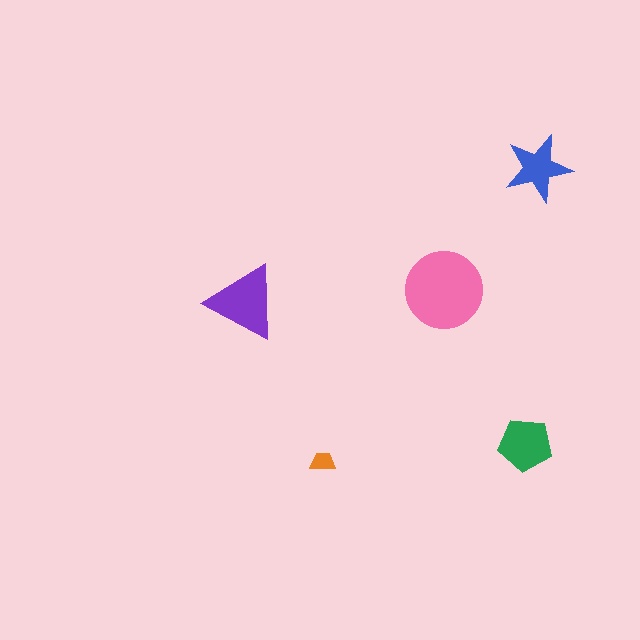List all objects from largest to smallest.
The pink circle, the purple triangle, the green pentagon, the blue star, the orange trapezoid.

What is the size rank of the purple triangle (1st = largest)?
2nd.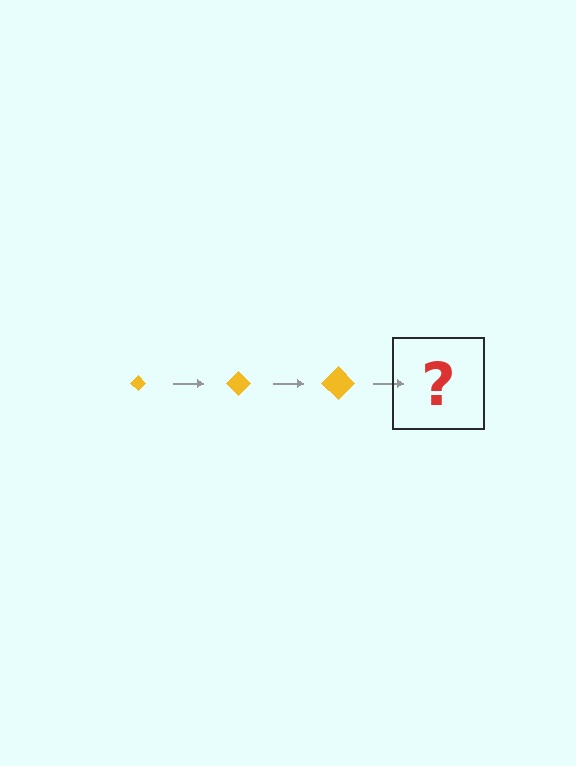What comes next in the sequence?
The next element should be a yellow diamond, larger than the previous one.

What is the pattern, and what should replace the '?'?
The pattern is that the diamond gets progressively larger each step. The '?' should be a yellow diamond, larger than the previous one.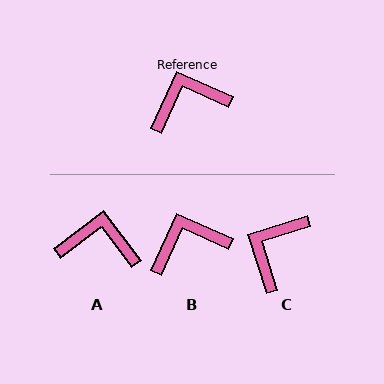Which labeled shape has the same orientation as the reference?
B.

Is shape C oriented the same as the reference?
No, it is off by about 42 degrees.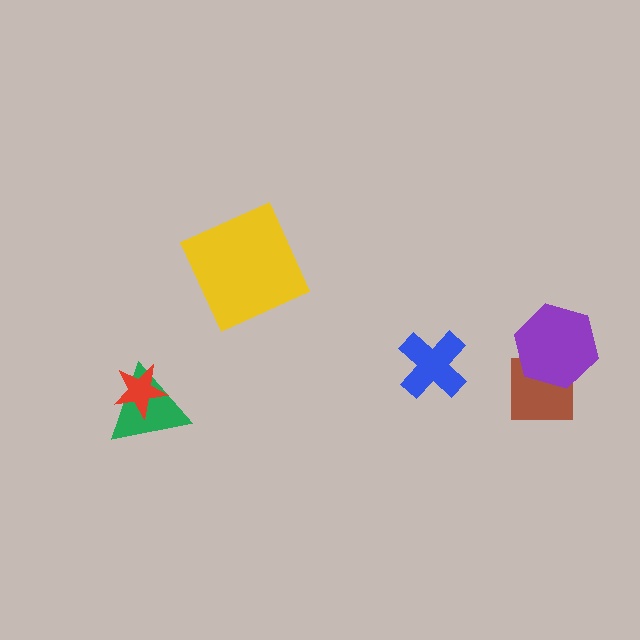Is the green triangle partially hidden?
Yes, it is partially covered by another shape.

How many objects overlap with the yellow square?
0 objects overlap with the yellow square.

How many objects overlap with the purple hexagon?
1 object overlaps with the purple hexagon.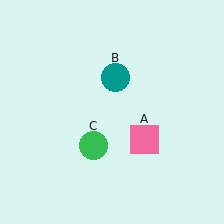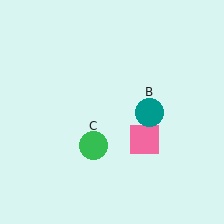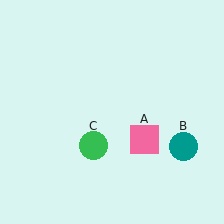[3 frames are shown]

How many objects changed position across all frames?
1 object changed position: teal circle (object B).